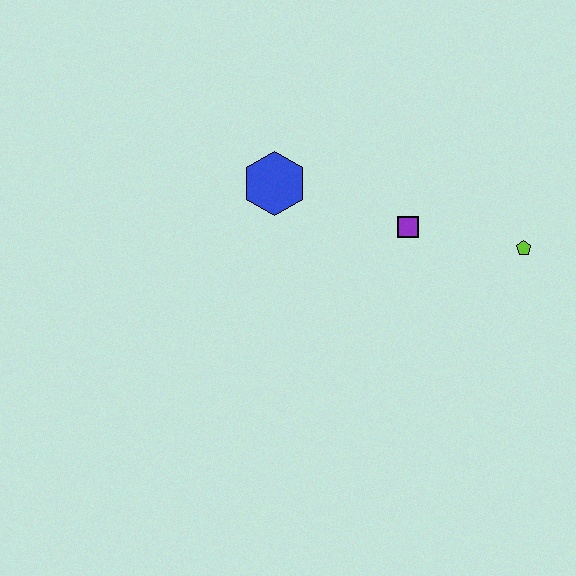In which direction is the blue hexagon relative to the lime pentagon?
The blue hexagon is to the left of the lime pentagon.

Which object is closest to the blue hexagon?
The purple square is closest to the blue hexagon.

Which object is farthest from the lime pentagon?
The blue hexagon is farthest from the lime pentagon.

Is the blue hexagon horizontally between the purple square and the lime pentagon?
No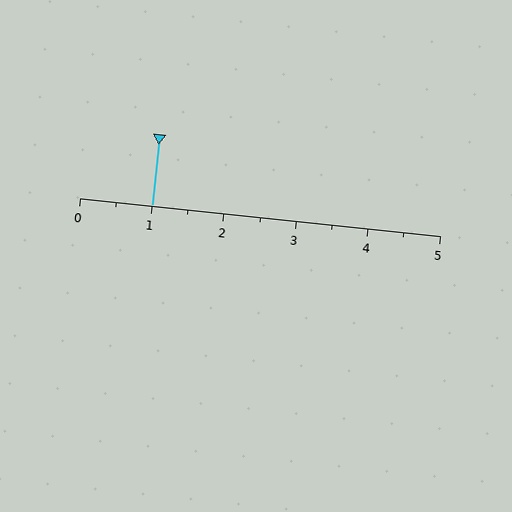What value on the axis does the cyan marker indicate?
The marker indicates approximately 1.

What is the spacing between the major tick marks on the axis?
The major ticks are spaced 1 apart.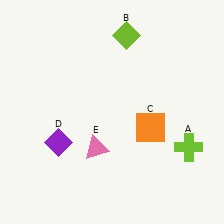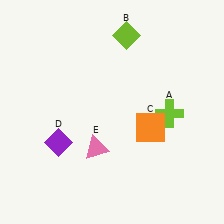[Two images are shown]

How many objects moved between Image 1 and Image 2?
1 object moved between the two images.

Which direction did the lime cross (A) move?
The lime cross (A) moved up.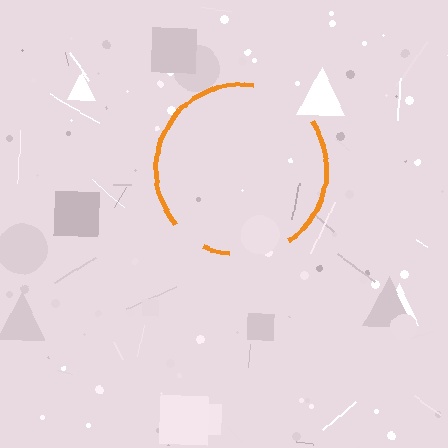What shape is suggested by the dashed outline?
The dashed outline suggests a circle.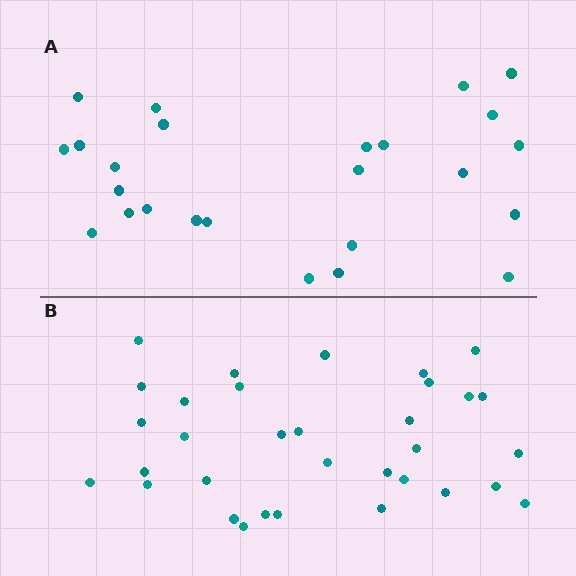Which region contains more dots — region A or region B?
Region B (the bottom region) has more dots.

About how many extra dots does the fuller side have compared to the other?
Region B has roughly 8 or so more dots than region A.